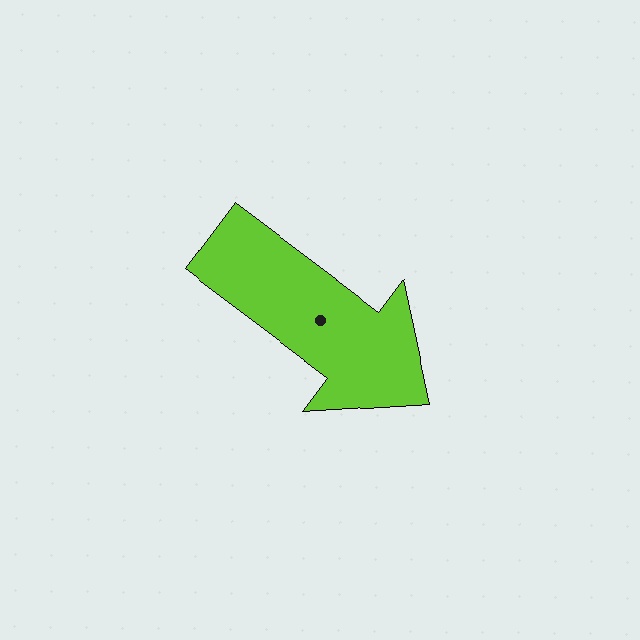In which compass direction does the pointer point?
Southeast.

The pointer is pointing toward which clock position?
Roughly 4 o'clock.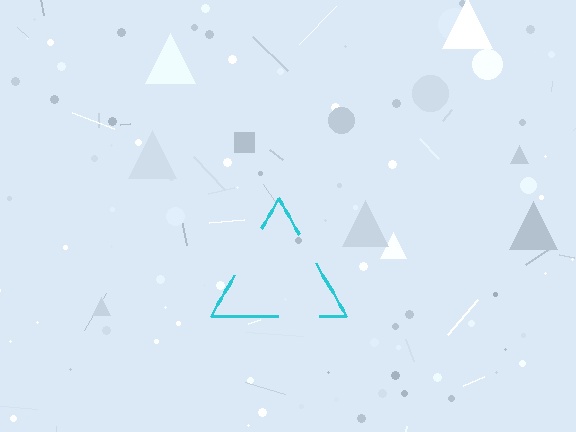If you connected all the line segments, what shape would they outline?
They would outline a triangle.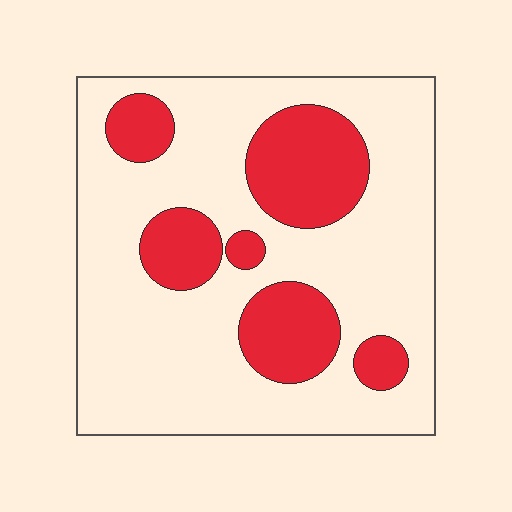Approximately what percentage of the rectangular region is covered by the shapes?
Approximately 25%.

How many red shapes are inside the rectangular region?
6.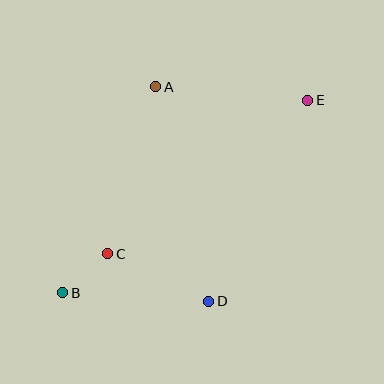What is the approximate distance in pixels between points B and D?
The distance between B and D is approximately 146 pixels.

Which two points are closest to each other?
Points B and C are closest to each other.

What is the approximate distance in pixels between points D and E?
The distance between D and E is approximately 224 pixels.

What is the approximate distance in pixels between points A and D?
The distance between A and D is approximately 221 pixels.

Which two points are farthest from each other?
Points B and E are farthest from each other.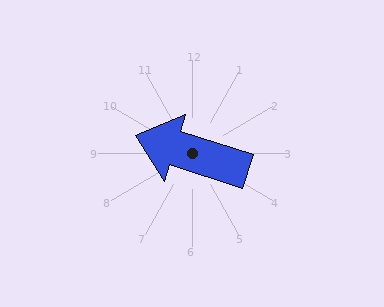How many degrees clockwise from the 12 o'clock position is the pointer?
Approximately 288 degrees.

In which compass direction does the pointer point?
West.